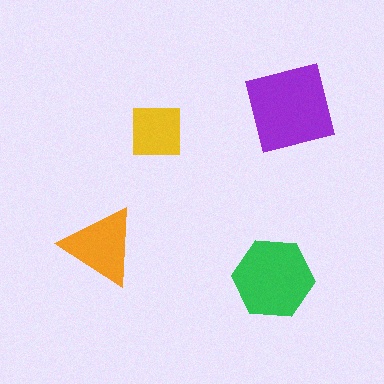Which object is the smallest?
The yellow square.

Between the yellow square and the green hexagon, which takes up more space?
The green hexagon.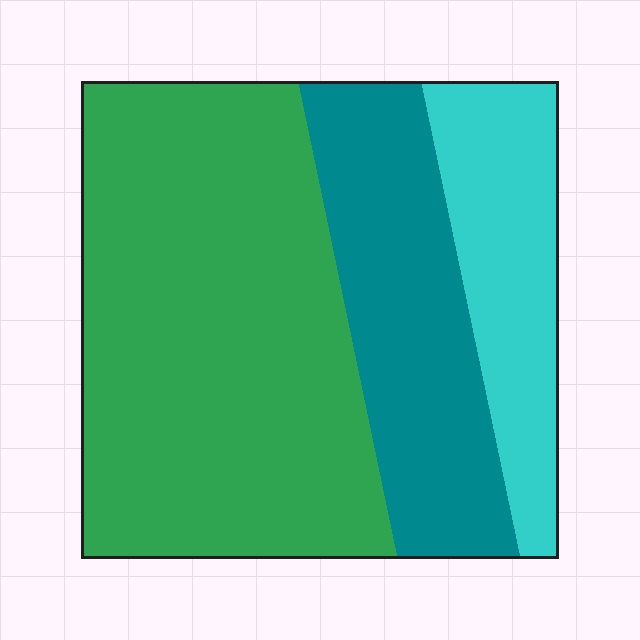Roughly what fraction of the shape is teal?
Teal takes up about one quarter (1/4) of the shape.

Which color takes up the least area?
Cyan, at roughly 20%.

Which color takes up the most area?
Green, at roughly 55%.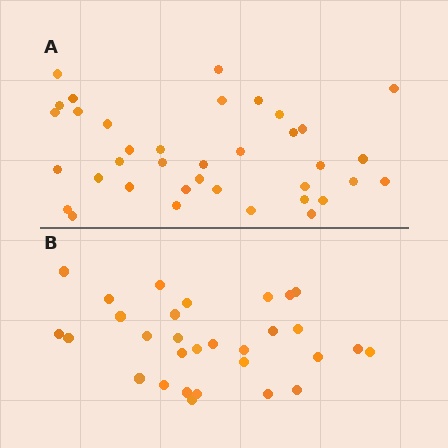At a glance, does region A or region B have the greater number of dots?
Region A (the top region) has more dots.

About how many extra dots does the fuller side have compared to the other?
Region A has roughly 8 or so more dots than region B.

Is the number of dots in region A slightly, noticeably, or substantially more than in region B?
Region A has only slightly more — the two regions are fairly close. The ratio is roughly 1.2 to 1.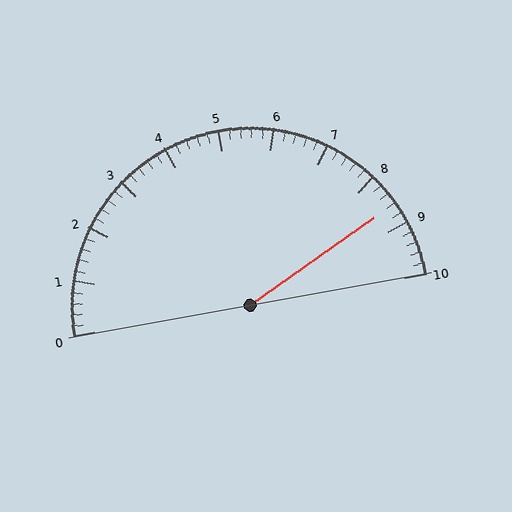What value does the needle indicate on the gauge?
The needle indicates approximately 8.6.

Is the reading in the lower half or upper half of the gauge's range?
The reading is in the upper half of the range (0 to 10).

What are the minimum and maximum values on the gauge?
The gauge ranges from 0 to 10.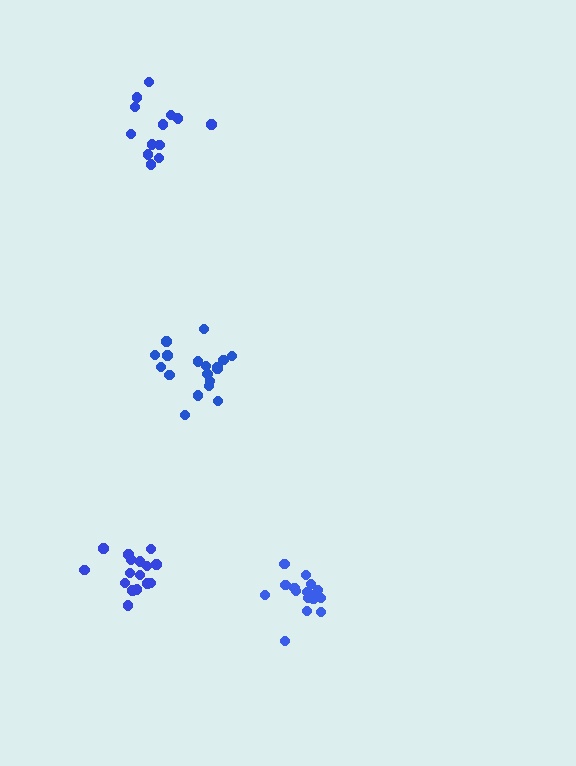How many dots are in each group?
Group 1: 14 dots, Group 2: 16 dots, Group 3: 18 dots, Group 4: 16 dots (64 total).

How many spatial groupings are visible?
There are 4 spatial groupings.